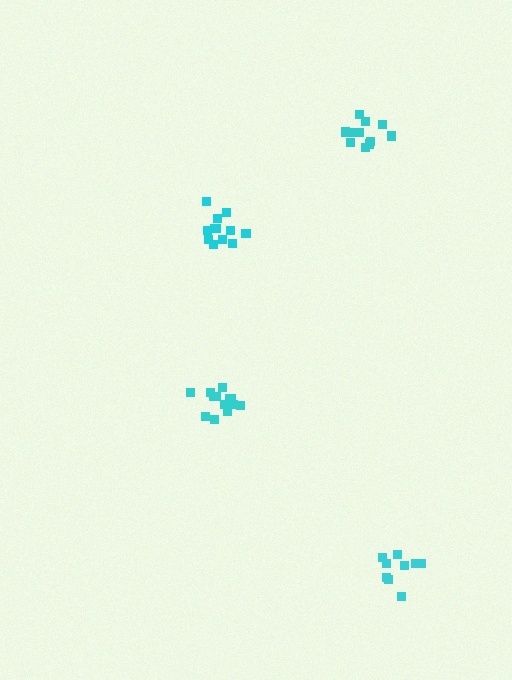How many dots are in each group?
Group 1: 13 dots, Group 2: 11 dots, Group 3: 9 dots, Group 4: 12 dots (45 total).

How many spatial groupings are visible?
There are 4 spatial groupings.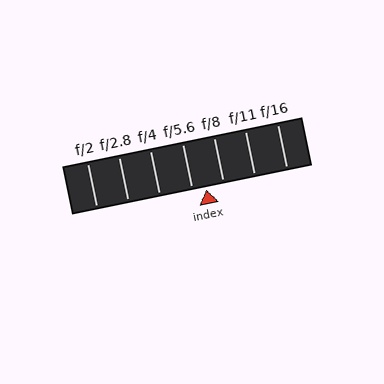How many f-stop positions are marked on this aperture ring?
There are 7 f-stop positions marked.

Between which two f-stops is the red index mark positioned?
The index mark is between f/5.6 and f/8.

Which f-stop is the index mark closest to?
The index mark is closest to f/5.6.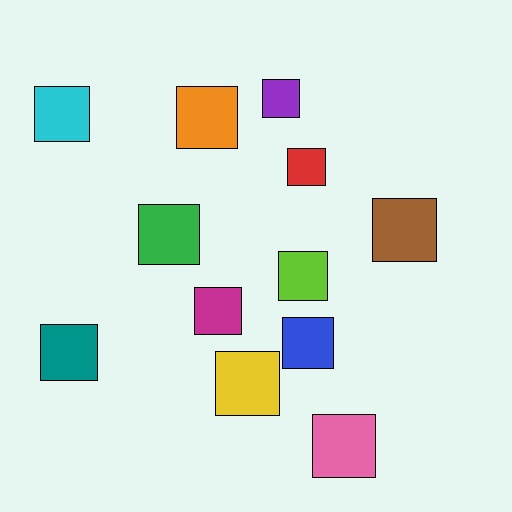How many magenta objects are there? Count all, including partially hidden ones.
There is 1 magenta object.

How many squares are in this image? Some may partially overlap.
There are 12 squares.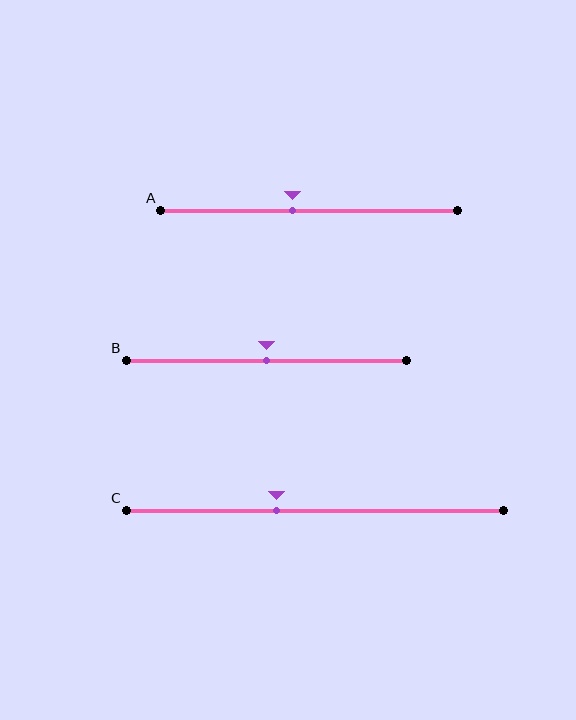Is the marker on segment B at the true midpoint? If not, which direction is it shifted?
Yes, the marker on segment B is at the true midpoint.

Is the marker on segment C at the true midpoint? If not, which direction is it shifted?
No, the marker on segment C is shifted to the left by about 10% of the segment length.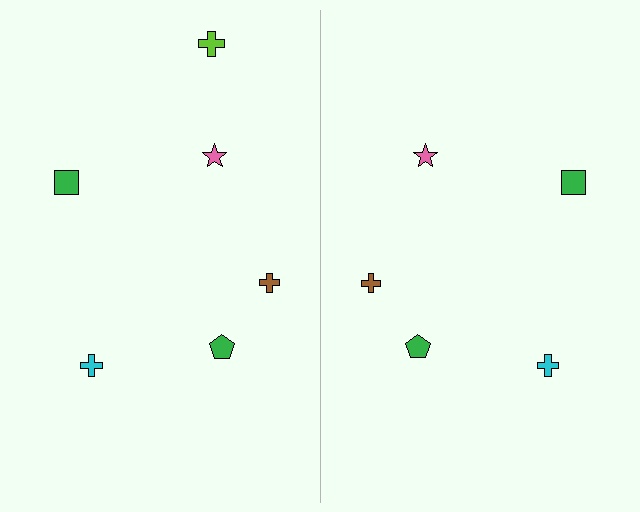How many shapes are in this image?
There are 11 shapes in this image.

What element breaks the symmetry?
A lime cross is missing from the right side.